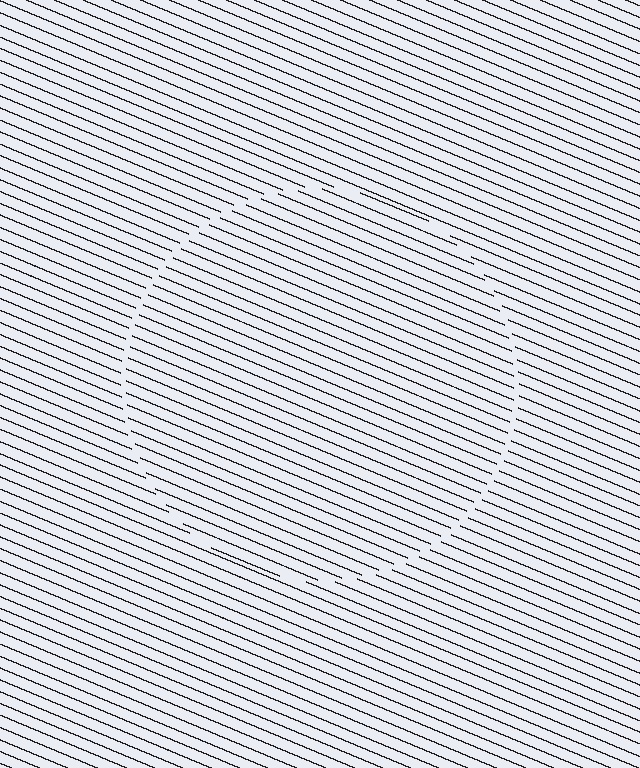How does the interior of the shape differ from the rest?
The interior of the shape contains the same grating, shifted by half a period — the contour is defined by the phase discontinuity where line-ends from the inner and outer gratings abut.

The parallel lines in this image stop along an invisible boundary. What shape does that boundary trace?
An illusory circle. The interior of the shape contains the same grating, shifted by half a period — the contour is defined by the phase discontinuity where line-ends from the inner and outer gratings abut.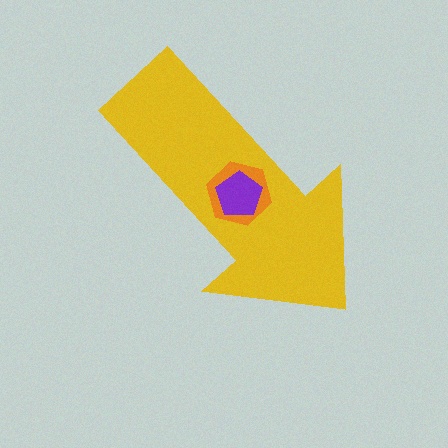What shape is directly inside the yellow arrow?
The orange hexagon.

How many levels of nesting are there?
3.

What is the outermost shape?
The yellow arrow.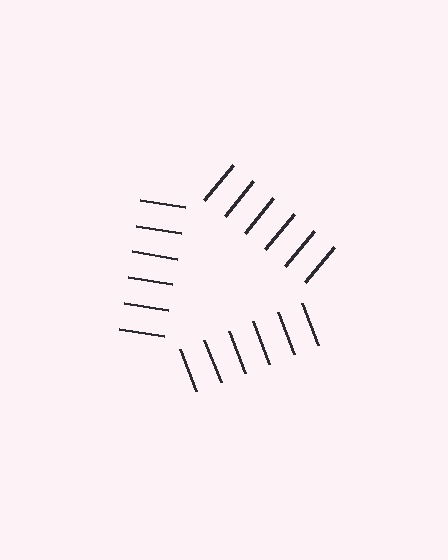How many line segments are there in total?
18 — 6 along each of the 3 edges.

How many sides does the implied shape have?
3 sides — the line-ends trace a triangle.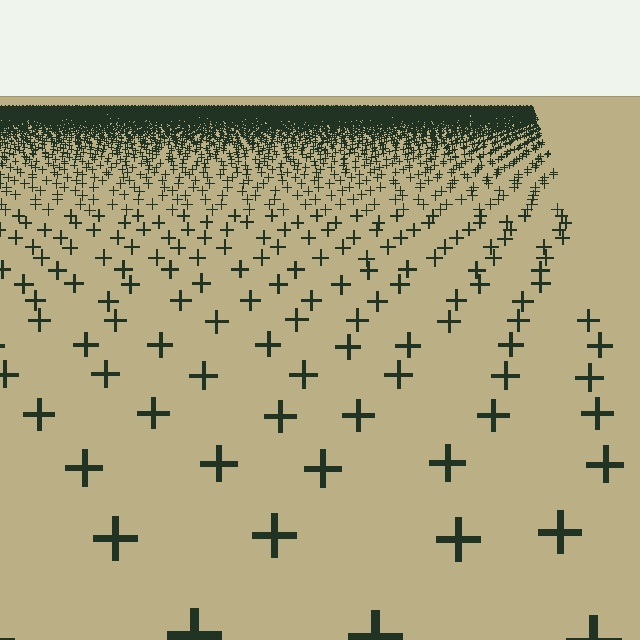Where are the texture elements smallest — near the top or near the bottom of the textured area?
Near the top.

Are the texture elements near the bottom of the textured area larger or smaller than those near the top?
Larger. Near the bottom, elements are closer to the viewer and appear at a bigger on-screen size.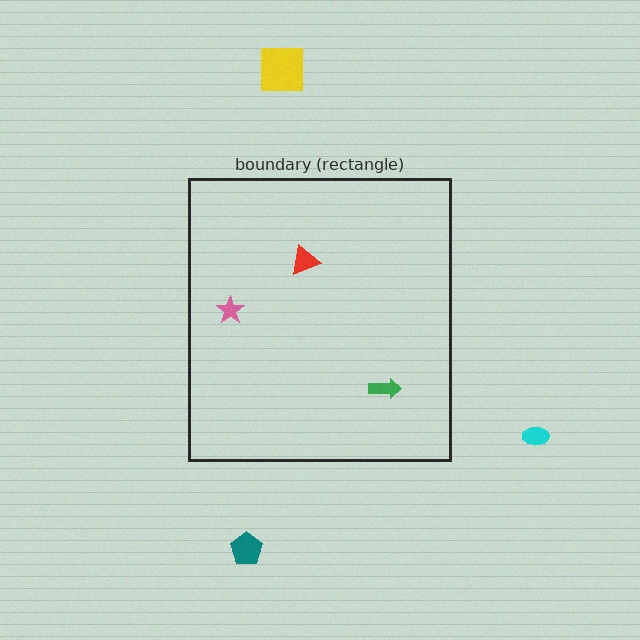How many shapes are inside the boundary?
3 inside, 3 outside.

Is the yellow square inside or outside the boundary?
Outside.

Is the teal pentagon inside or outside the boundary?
Outside.